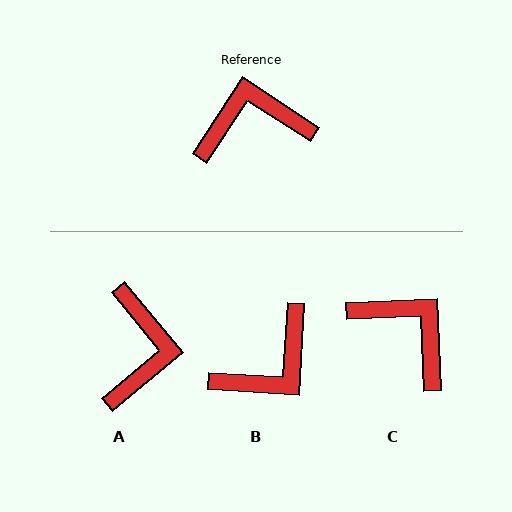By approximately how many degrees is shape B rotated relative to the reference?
Approximately 150 degrees clockwise.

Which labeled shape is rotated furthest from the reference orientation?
B, about 150 degrees away.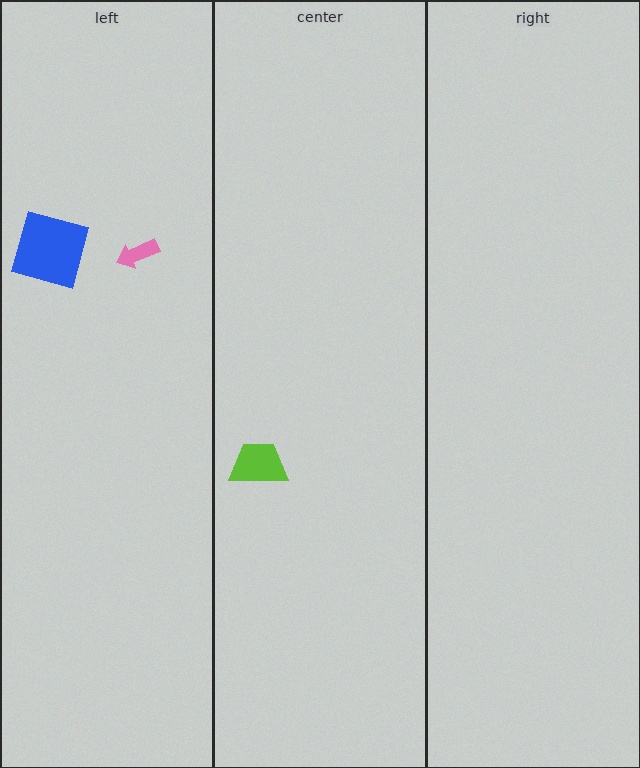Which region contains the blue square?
The left region.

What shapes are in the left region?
The pink arrow, the blue square.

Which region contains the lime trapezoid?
The center region.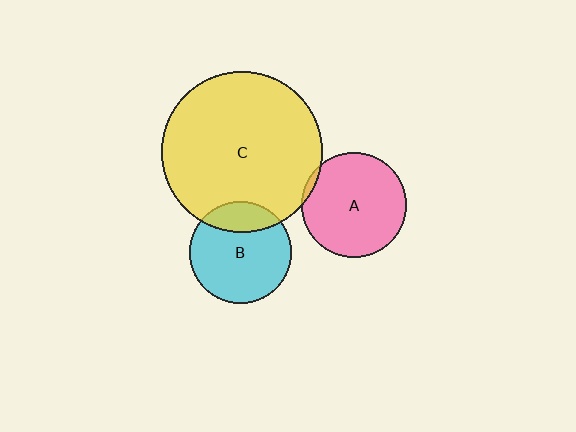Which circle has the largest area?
Circle C (yellow).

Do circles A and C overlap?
Yes.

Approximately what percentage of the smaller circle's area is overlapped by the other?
Approximately 5%.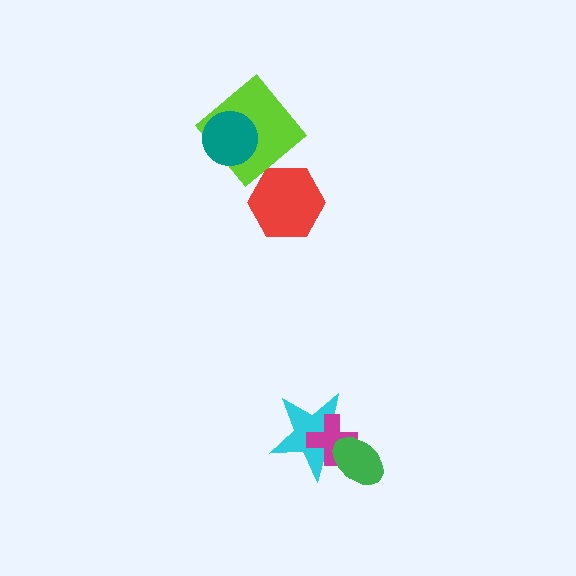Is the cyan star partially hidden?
Yes, it is partially covered by another shape.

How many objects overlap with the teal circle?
1 object overlaps with the teal circle.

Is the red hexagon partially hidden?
No, no other shape covers it.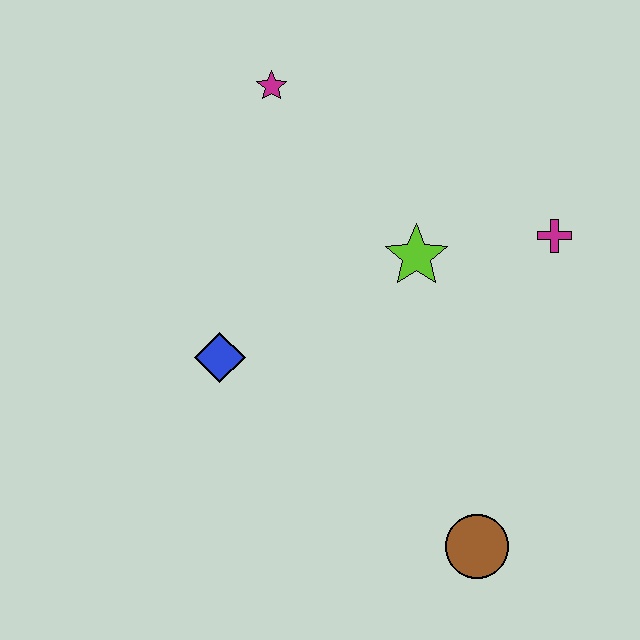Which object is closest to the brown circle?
The lime star is closest to the brown circle.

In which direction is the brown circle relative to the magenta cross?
The brown circle is below the magenta cross.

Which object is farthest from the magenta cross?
The blue diamond is farthest from the magenta cross.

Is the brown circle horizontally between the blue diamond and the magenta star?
No